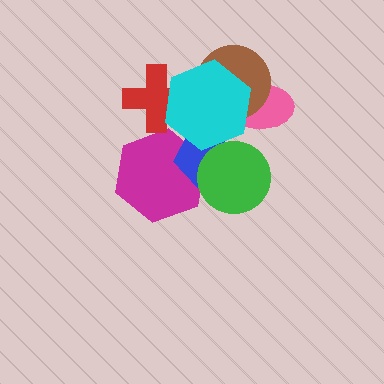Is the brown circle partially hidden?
Yes, it is partially covered by another shape.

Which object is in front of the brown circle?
The cyan hexagon is in front of the brown circle.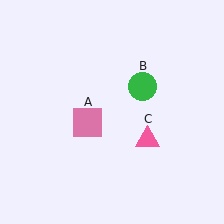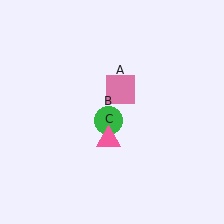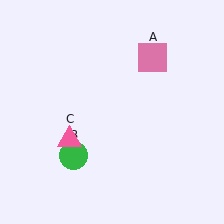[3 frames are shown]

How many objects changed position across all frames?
3 objects changed position: pink square (object A), green circle (object B), pink triangle (object C).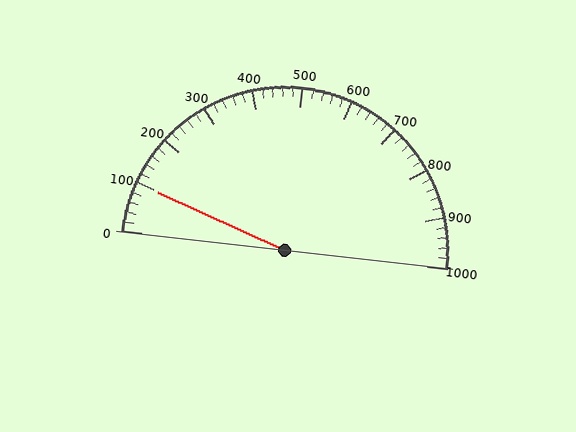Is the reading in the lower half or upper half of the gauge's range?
The reading is in the lower half of the range (0 to 1000).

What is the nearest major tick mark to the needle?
The nearest major tick mark is 100.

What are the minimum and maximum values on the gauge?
The gauge ranges from 0 to 1000.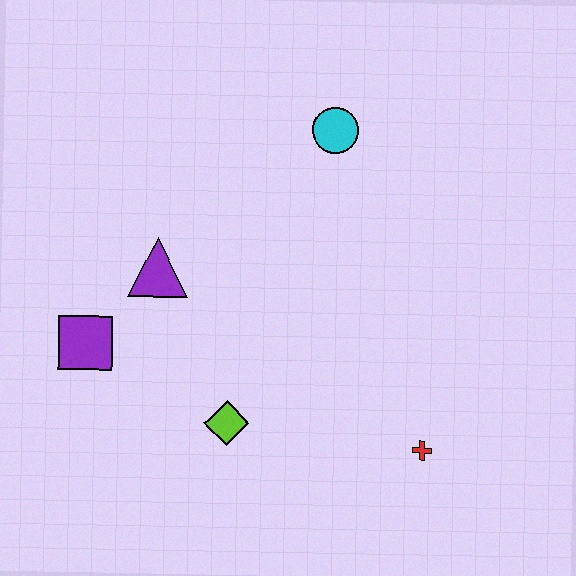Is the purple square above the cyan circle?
No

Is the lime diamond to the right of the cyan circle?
No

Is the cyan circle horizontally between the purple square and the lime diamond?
No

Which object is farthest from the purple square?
The red cross is farthest from the purple square.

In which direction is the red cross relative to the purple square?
The red cross is to the right of the purple square.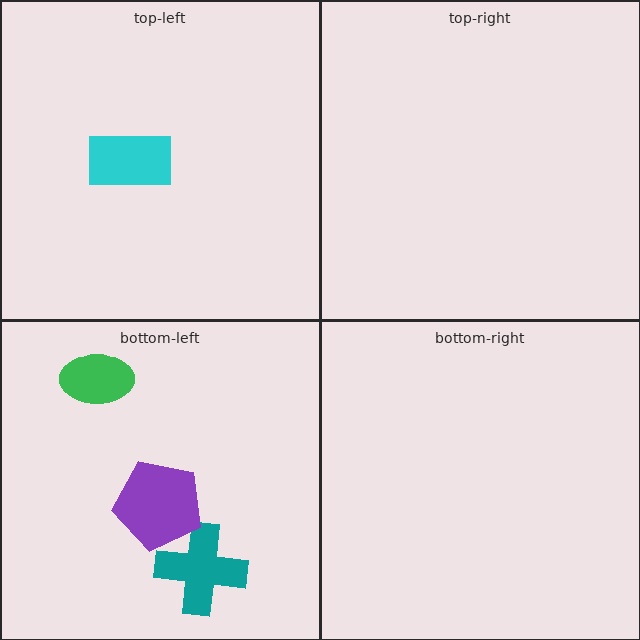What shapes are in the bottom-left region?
The teal cross, the green ellipse, the purple pentagon.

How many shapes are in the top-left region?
1.